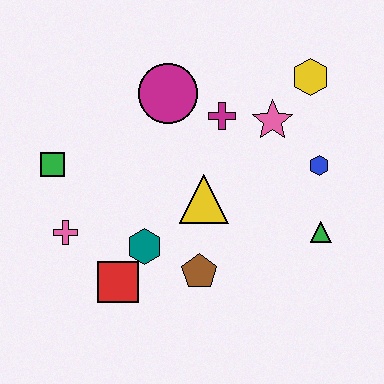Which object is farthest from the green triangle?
The green square is farthest from the green triangle.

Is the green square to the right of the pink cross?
No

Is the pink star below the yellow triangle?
No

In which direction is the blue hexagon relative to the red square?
The blue hexagon is to the right of the red square.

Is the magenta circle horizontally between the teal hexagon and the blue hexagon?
Yes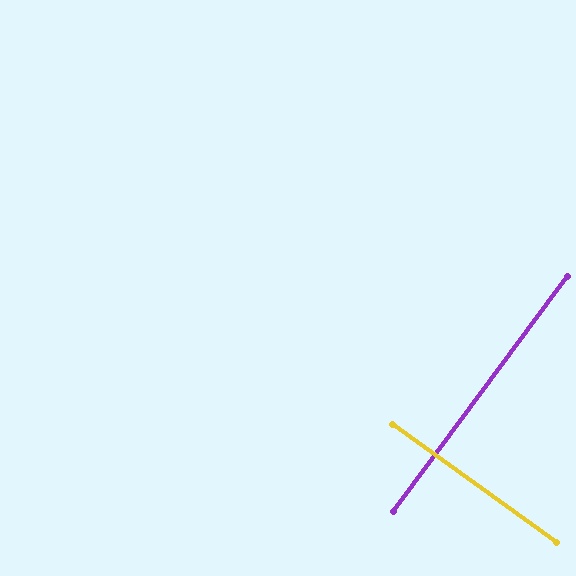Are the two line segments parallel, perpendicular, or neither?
Perpendicular — they meet at approximately 89°.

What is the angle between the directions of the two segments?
Approximately 89 degrees.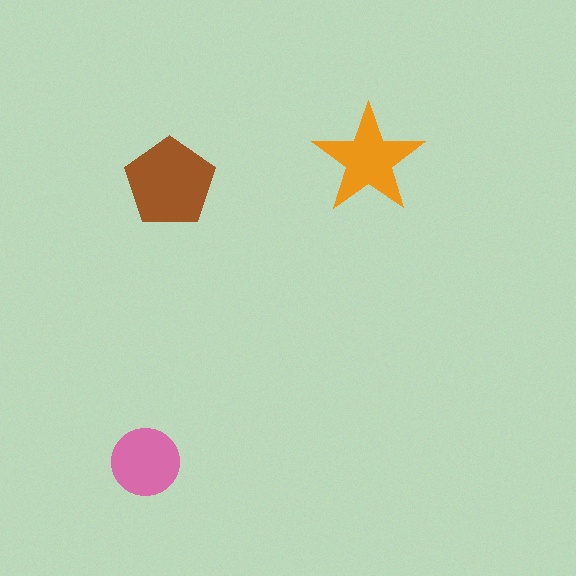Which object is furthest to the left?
The pink circle is leftmost.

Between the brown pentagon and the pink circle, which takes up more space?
The brown pentagon.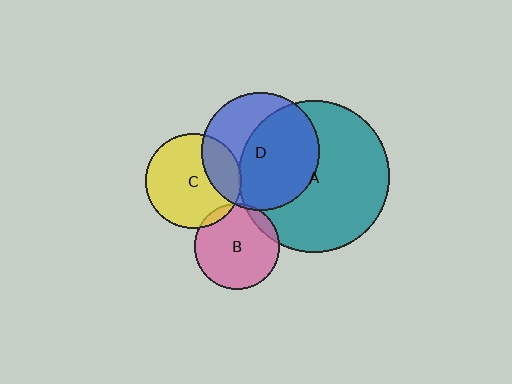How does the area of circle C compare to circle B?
Approximately 1.2 times.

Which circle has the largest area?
Circle A (teal).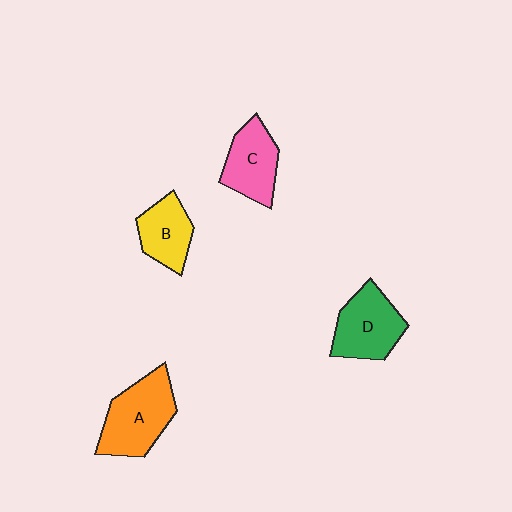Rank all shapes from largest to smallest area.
From largest to smallest: A (orange), D (green), C (pink), B (yellow).